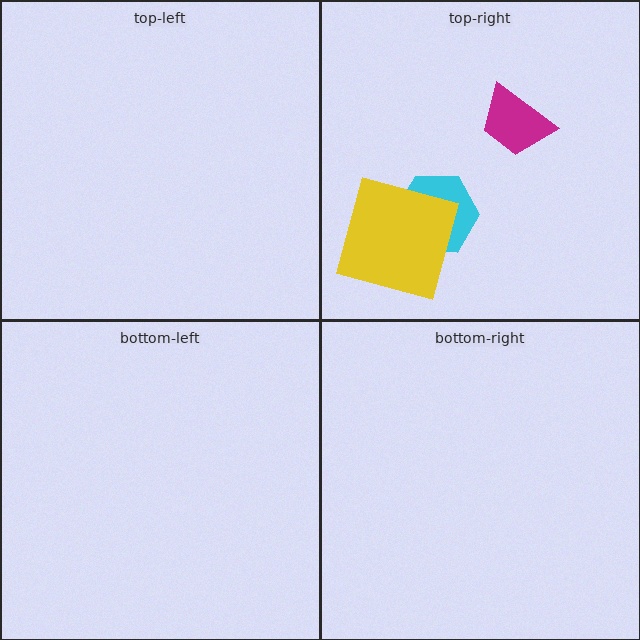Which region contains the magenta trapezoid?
The top-right region.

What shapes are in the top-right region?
The magenta trapezoid, the cyan hexagon, the yellow square.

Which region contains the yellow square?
The top-right region.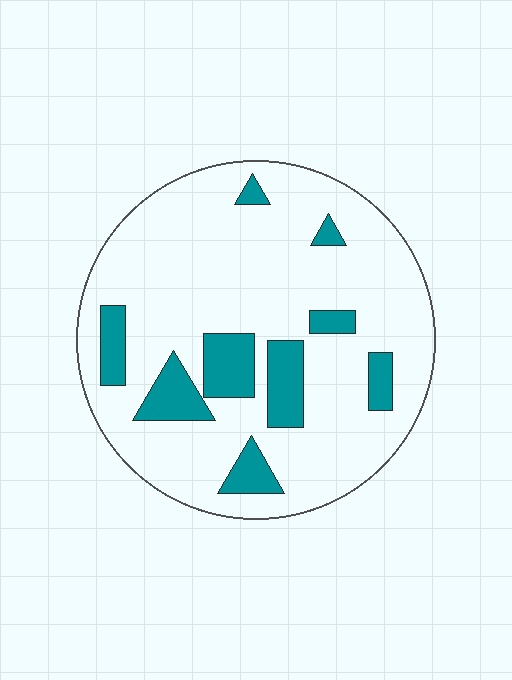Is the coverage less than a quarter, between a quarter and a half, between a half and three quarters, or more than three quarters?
Less than a quarter.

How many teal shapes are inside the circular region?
9.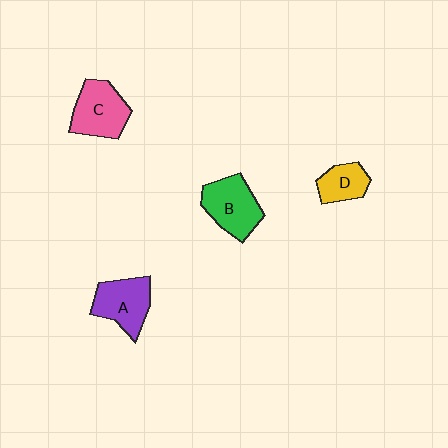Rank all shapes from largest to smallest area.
From largest to smallest: B (green), C (pink), A (purple), D (yellow).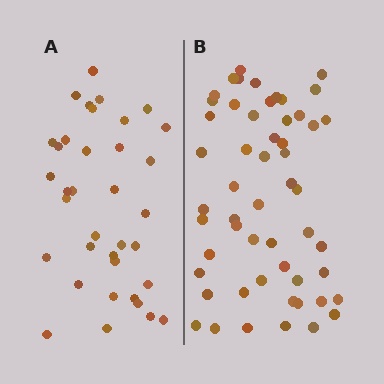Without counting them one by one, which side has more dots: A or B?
Region B (the right region) has more dots.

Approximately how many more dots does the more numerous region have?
Region B has approximately 20 more dots than region A.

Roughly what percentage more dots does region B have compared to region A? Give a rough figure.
About 50% more.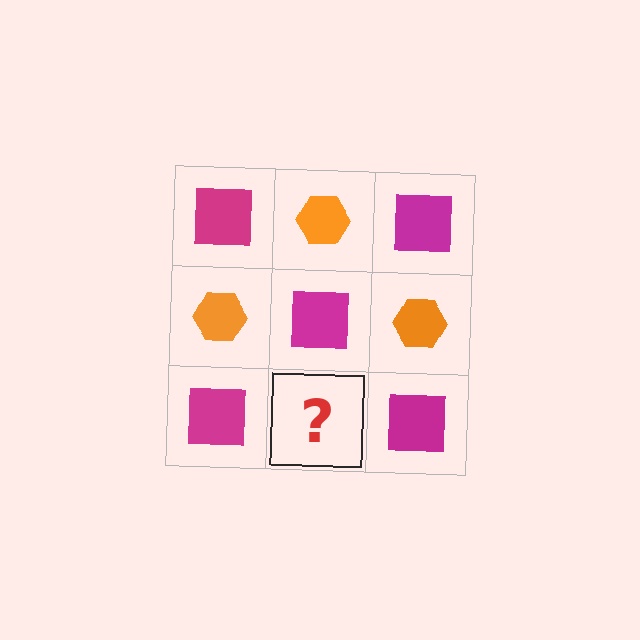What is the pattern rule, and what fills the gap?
The rule is that it alternates magenta square and orange hexagon in a checkerboard pattern. The gap should be filled with an orange hexagon.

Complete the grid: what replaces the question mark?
The question mark should be replaced with an orange hexagon.